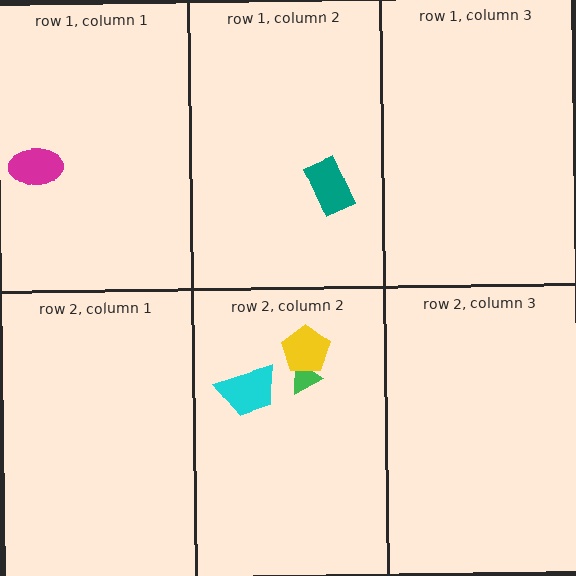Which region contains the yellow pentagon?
The row 2, column 2 region.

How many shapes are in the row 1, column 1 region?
1.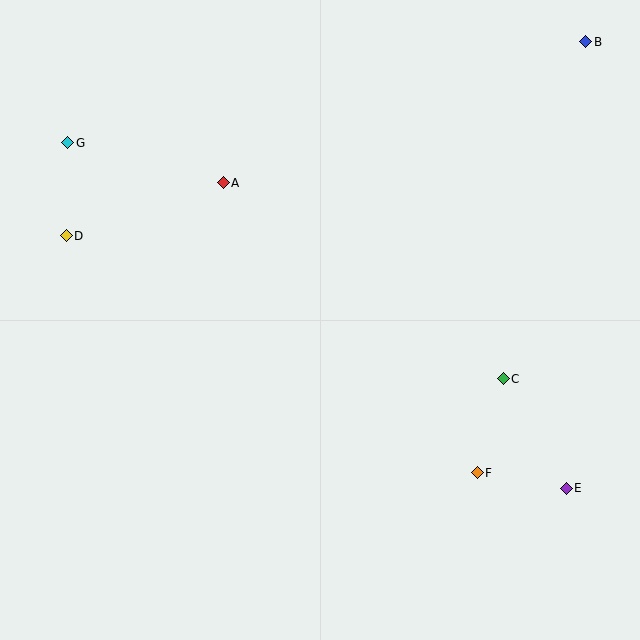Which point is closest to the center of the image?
Point A at (223, 183) is closest to the center.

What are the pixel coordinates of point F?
Point F is at (477, 473).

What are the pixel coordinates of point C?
Point C is at (503, 379).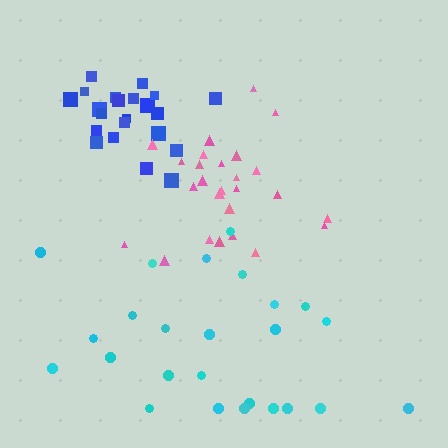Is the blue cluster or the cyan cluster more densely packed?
Blue.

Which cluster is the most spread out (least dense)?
Cyan.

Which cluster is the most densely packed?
Blue.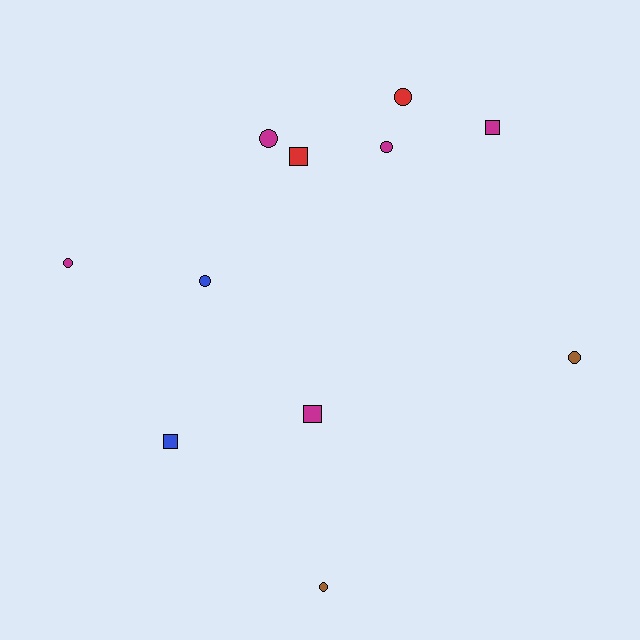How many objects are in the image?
There are 11 objects.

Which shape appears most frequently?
Circle, with 7 objects.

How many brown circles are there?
There are 2 brown circles.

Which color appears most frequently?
Magenta, with 5 objects.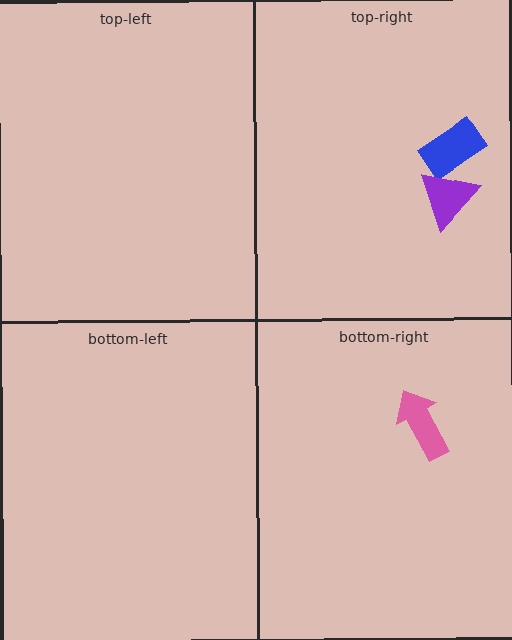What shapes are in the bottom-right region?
The pink arrow.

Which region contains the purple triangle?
The top-right region.